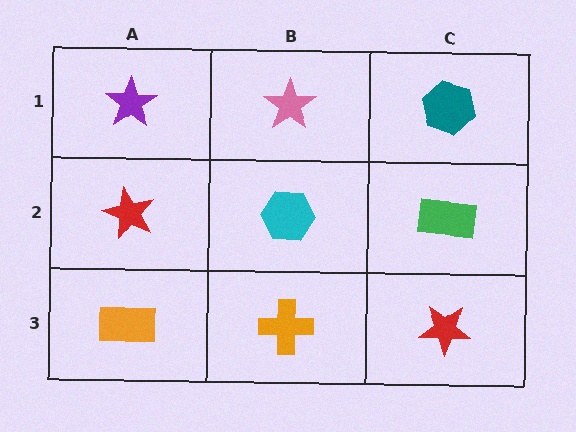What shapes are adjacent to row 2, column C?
A teal hexagon (row 1, column C), a red star (row 3, column C), a cyan hexagon (row 2, column B).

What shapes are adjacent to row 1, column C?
A green rectangle (row 2, column C), a pink star (row 1, column B).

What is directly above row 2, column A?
A purple star.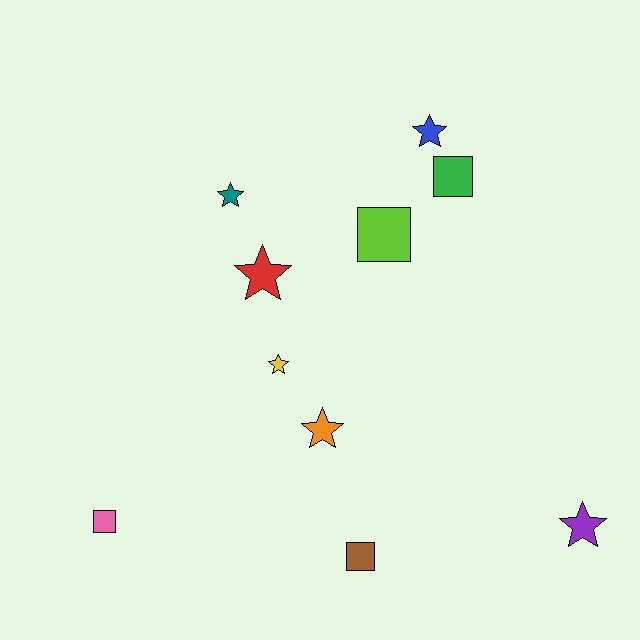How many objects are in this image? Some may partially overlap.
There are 10 objects.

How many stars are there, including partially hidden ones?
There are 6 stars.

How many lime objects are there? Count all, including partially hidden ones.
There is 1 lime object.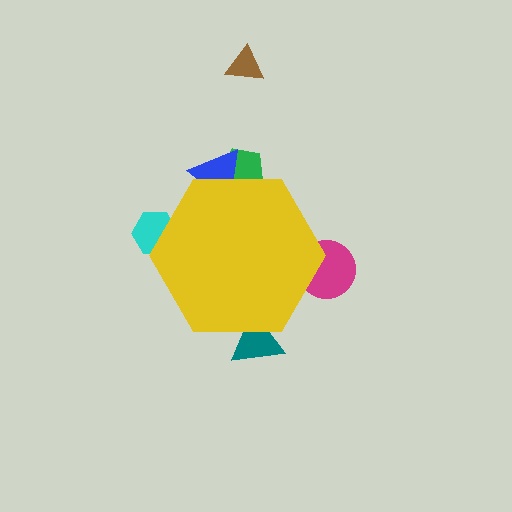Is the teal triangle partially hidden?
Yes, the teal triangle is partially hidden behind the yellow hexagon.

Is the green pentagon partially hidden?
Yes, the green pentagon is partially hidden behind the yellow hexagon.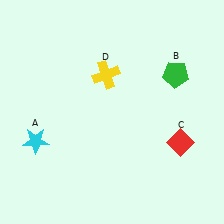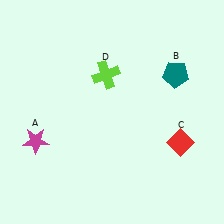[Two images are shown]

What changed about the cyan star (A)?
In Image 1, A is cyan. In Image 2, it changed to magenta.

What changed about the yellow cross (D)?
In Image 1, D is yellow. In Image 2, it changed to lime.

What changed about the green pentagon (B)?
In Image 1, B is green. In Image 2, it changed to teal.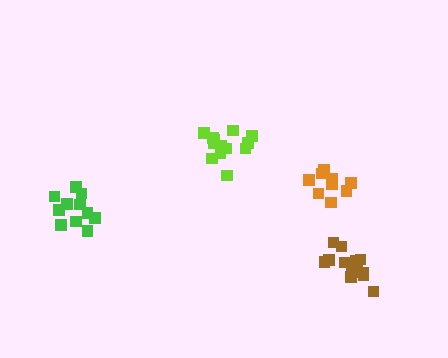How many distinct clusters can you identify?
There are 4 distinct clusters.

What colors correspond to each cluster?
The clusters are colored: orange, brown, lime, green.